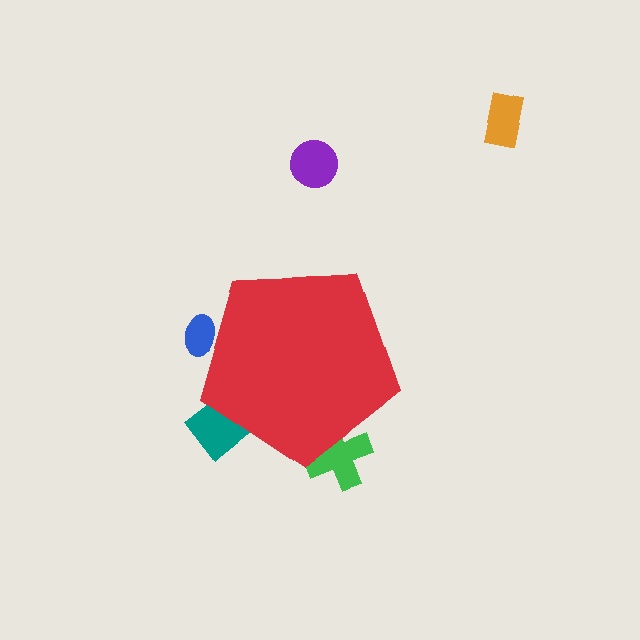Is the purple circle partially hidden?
No, the purple circle is fully visible.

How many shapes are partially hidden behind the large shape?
3 shapes are partially hidden.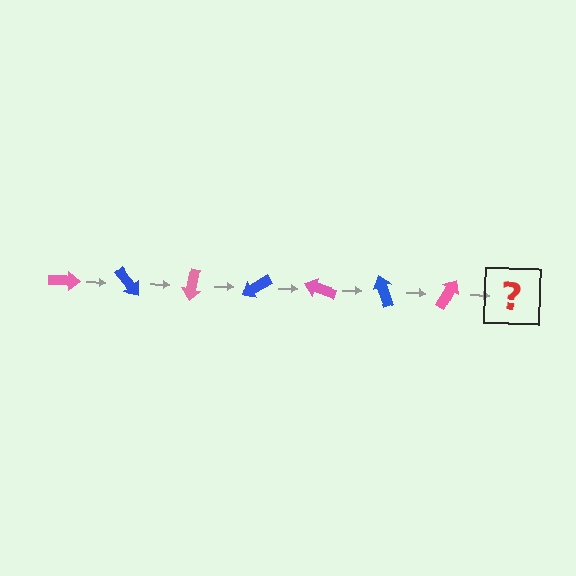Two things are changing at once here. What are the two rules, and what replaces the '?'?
The two rules are that it rotates 50 degrees each step and the color cycles through pink and blue. The '?' should be a blue arrow, rotated 350 degrees from the start.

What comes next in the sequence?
The next element should be a blue arrow, rotated 350 degrees from the start.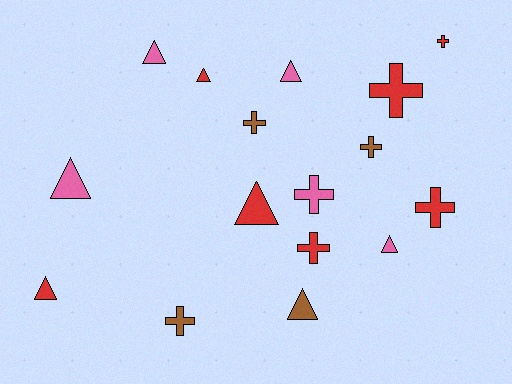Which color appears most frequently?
Red, with 7 objects.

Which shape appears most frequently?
Triangle, with 8 objects.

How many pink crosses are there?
There is 1 pink cross.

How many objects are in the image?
There are 16 objects.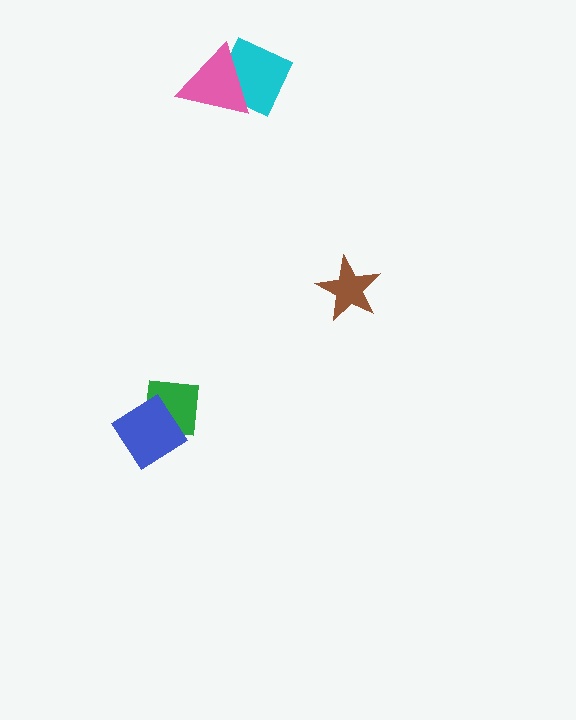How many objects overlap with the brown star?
0 objects overlap with the brown star.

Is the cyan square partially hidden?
Yes, it is partially covered by another shape.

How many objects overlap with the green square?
1 object overlaps with the green square.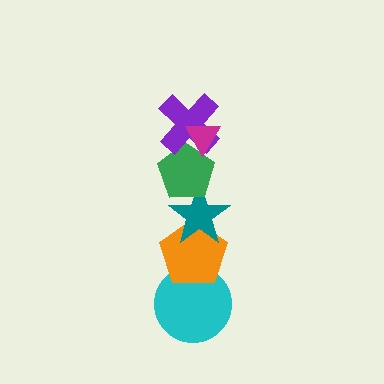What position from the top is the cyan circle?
The cyan circle is 6th from the top.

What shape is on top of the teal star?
The green pentagon is on top of the teal star.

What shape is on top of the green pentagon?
The purple cross is on top of the green pentagon.